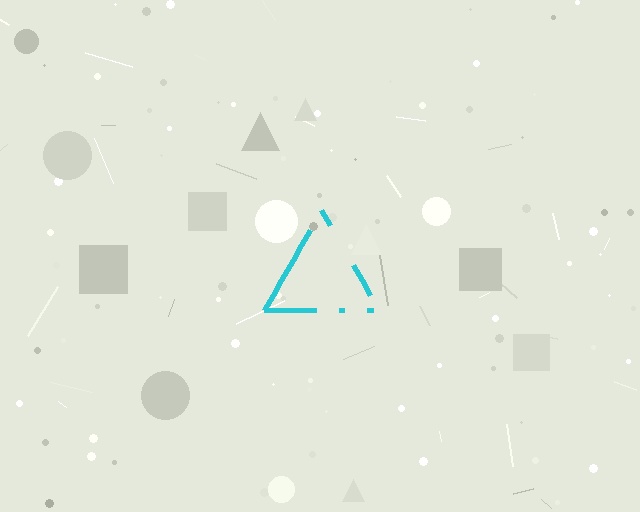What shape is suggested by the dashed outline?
The dashed outline suggests a triangle.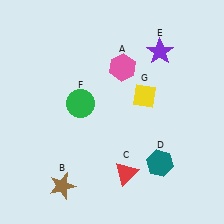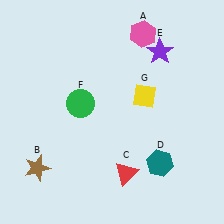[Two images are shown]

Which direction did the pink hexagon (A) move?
The pink hexagon (A) moved up.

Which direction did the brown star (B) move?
The brown star (B) moved left.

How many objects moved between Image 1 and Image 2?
2 objects moved between the two images.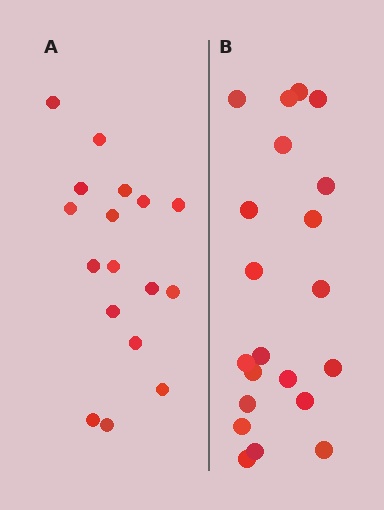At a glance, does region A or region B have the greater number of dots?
Region B (the right region) has more dots.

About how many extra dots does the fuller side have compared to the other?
Region B has about 4 more dots than region A.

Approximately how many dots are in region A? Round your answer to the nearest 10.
About 20 dots. (The exact count is 17, which rounds to 20.)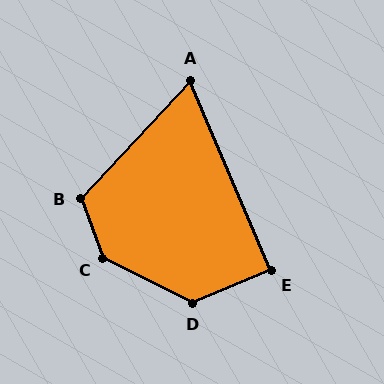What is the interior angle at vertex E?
Approximately 90 degrees (approximately right).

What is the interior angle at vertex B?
Approximately 117 degrees (obtuse).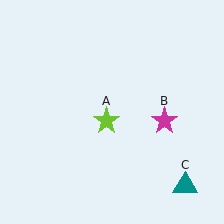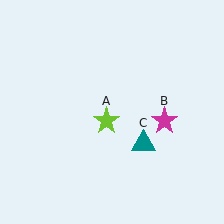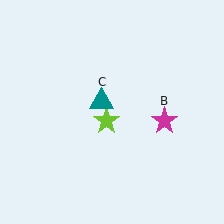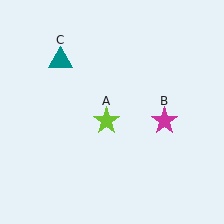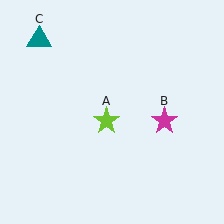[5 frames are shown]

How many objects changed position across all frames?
1 object changed position: teal triangle (object C).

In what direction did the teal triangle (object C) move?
The teal triangle (object C) moved up and to the left.